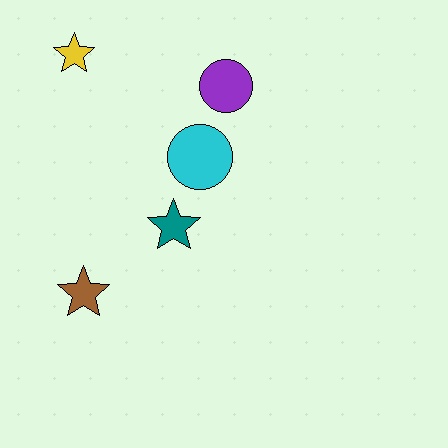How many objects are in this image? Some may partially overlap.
There are 5 objects.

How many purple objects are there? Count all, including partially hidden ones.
There is 1 purple object.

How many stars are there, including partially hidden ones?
There are 3 stars.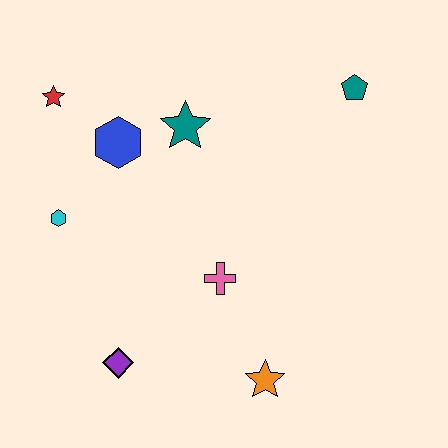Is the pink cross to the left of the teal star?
No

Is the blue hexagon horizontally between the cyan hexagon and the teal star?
Yes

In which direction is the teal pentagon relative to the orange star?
The teal pentagon is above the orange star.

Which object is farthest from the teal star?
The orange star is farthest from the teal star.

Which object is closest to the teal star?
The blue hexagon is closest to the teal star.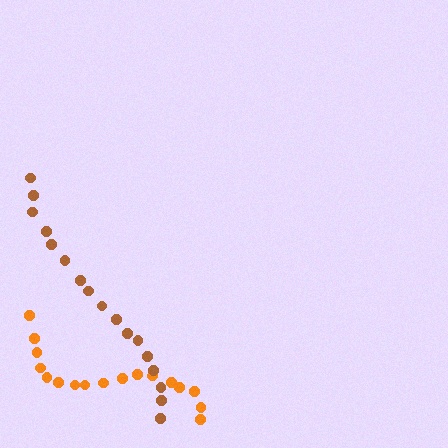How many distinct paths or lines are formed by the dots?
There are 2 distinct paths.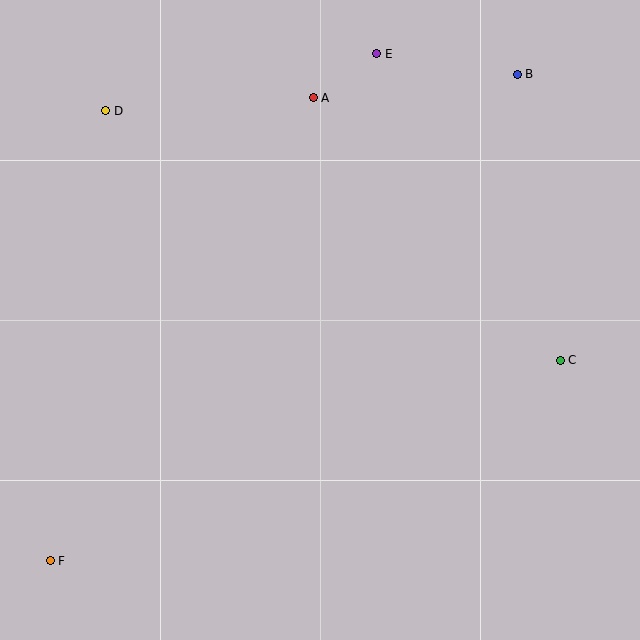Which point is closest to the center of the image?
Point A at (313, 98) is closest to the center.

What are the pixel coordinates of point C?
Point C is at (560, 360).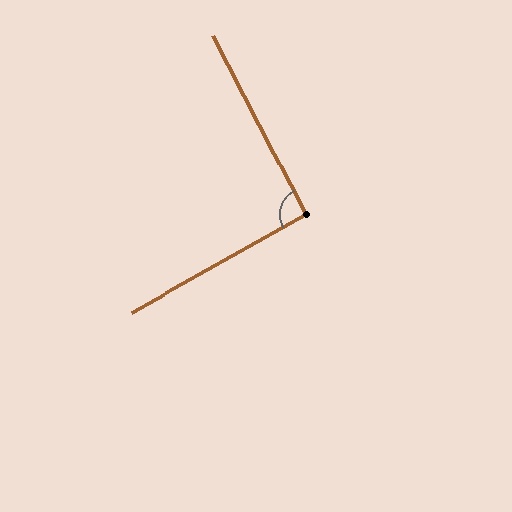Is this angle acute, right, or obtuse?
It is approximately a right angle.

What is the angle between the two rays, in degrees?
Approximately 92 degrees.